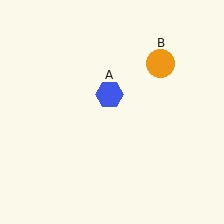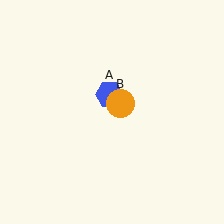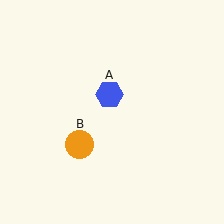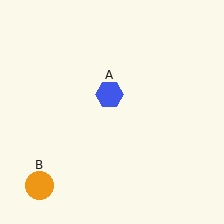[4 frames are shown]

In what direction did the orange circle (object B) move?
The orange circle (object B) moved down and to the left.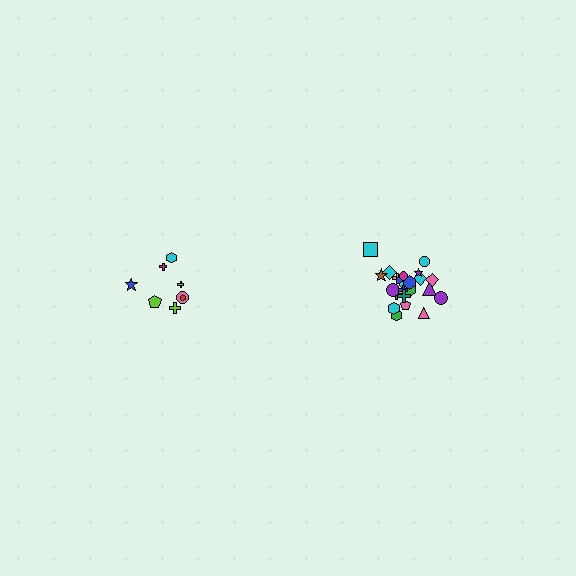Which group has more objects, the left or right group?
The right group.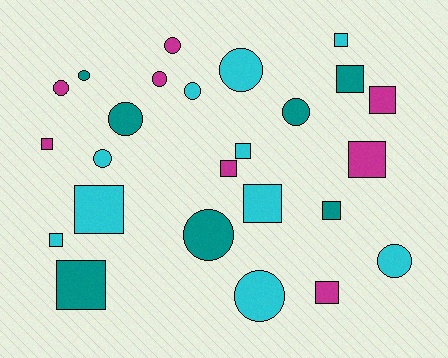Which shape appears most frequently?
Square, with 13 objects.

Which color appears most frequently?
Cyan, with 10 objects.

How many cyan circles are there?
There are 5 cyan circles.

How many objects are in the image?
There are 25 objects.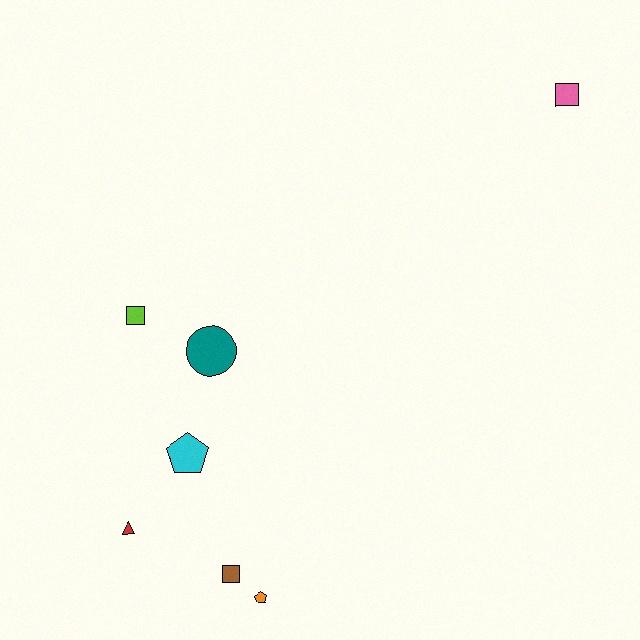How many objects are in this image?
There are 7 objects.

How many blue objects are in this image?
There are no blue objects.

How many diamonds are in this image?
There are no diamonds.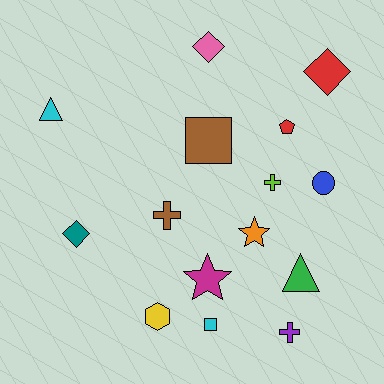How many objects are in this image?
There are 15 objects.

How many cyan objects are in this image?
There are 2 cyan objects.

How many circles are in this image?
There is 1 circle.